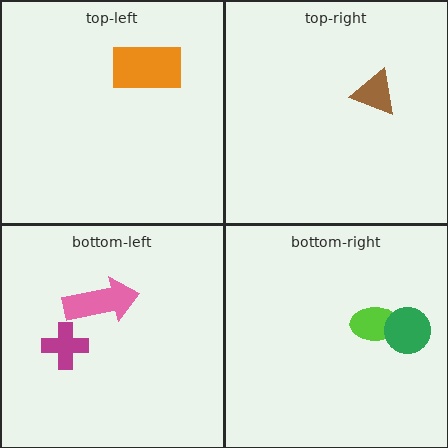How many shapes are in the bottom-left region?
2.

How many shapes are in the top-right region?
1.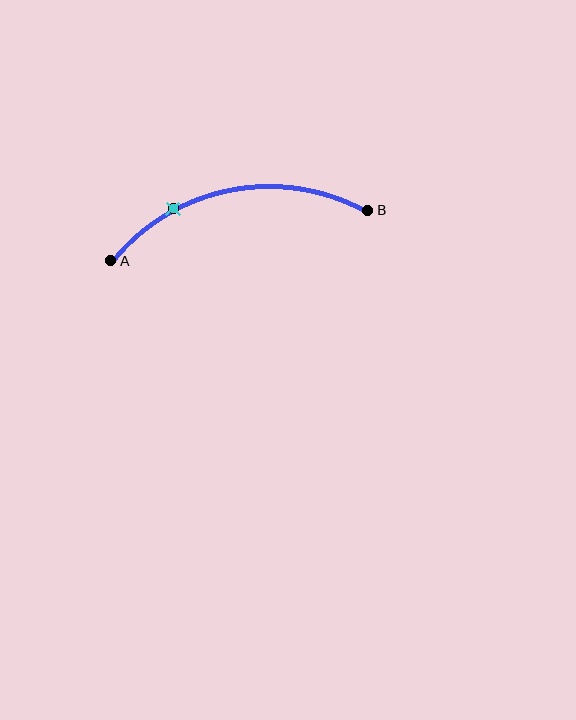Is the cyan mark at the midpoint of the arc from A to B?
No. The cyan mark lies on the arc but is closer to endpoint A. The arc midpoint would be at the point on the curve equidistant along the arc from both A and B.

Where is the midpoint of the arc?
The arc midpoint is the point on the curve farthest from the straight line joining A and B. It sits above that line.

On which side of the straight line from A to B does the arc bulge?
The arc bulges above the straight line connecting A and B.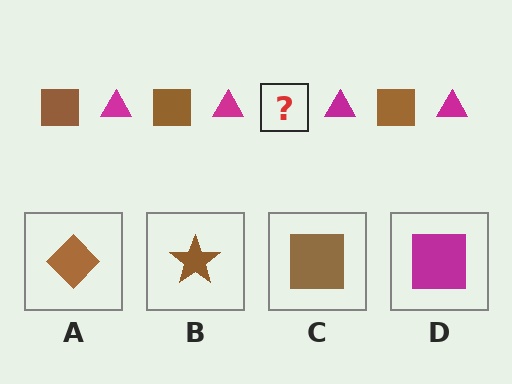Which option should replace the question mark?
Option C.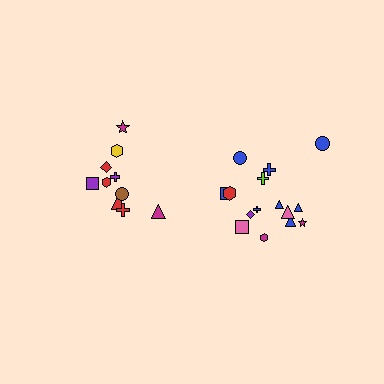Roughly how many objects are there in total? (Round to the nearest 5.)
Roughly 25 objects in total.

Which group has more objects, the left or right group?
The right group.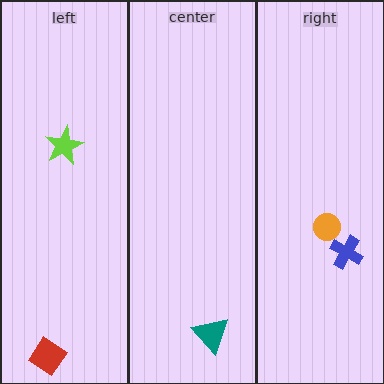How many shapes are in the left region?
2.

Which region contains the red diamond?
The left region.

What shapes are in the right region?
The blue cross, the orange circle.